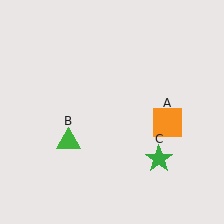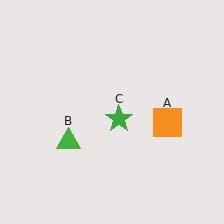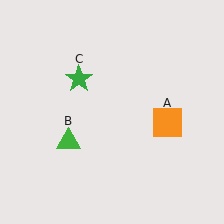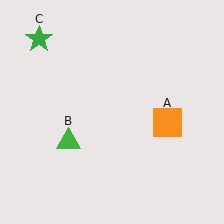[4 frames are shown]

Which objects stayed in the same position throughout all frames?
Orange square (object A) and green triangle (object B) remained stationary.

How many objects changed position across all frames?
1 object changed position: green star (object C).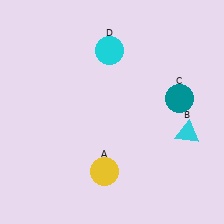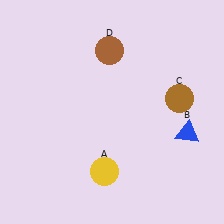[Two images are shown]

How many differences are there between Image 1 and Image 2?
There are 3 differences between the two images.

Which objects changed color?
B changed from cyan to blue. C changed from teal to brown. D changed from cyan to brown.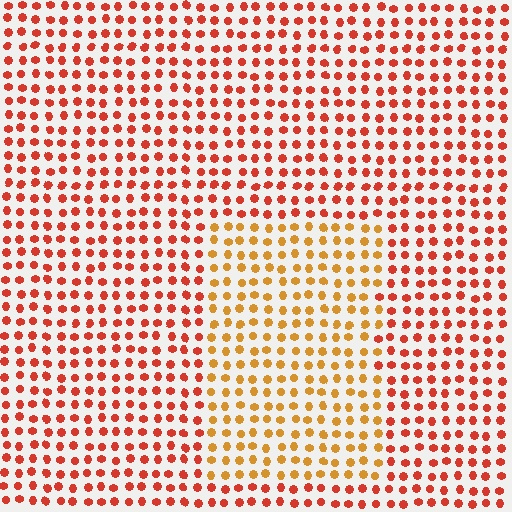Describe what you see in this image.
The image is filled with small red elements in a uniform arrangement. A rectangle-shaped region is visible where the elements are tinted to a slightly different hue, forming a subtle color boundary.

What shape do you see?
I see a rectangle.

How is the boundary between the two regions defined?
The boundary is defined purely by a slight shift in hue (about 32 degrees). Spacing, size, and orientation are identical on both sides.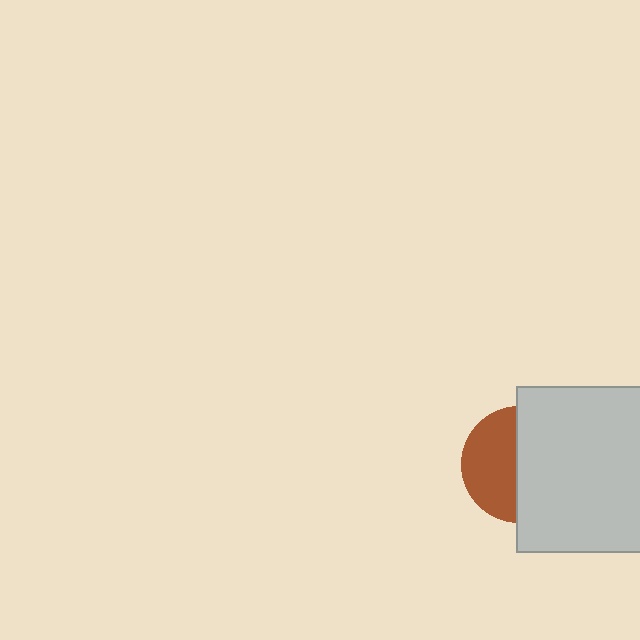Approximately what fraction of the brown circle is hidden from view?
Roughly 54% of the brown circle is hidden behind the light gray rectangle.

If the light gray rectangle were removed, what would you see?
You would see the complete brown circle.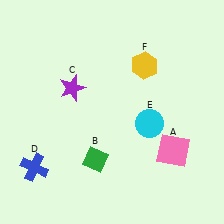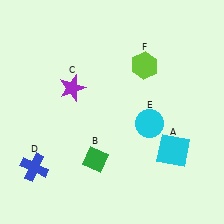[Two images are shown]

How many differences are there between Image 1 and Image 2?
There are 2 differences between the two images.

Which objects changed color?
A changed from pink to cyan. F changed from yellow to lime.